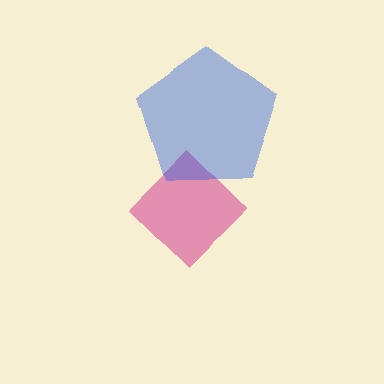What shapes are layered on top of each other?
The layered shapes are: a magenta diamond, a blue pentagon.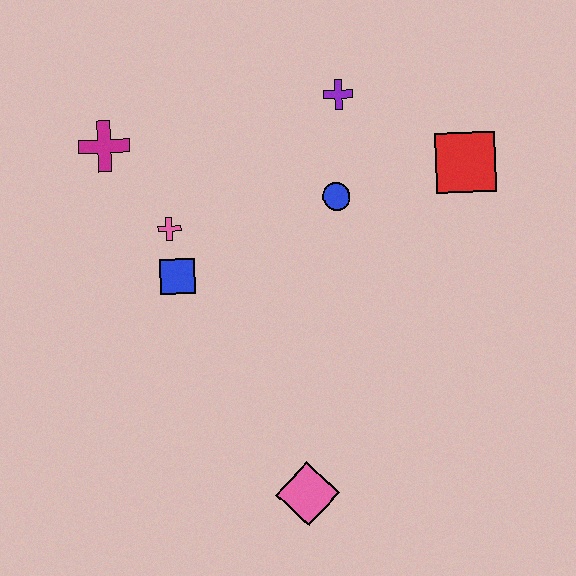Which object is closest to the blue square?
The pink cross is closest to the blue square.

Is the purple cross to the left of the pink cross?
No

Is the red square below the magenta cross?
Yes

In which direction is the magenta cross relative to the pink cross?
The magenta cross is above the pink cross.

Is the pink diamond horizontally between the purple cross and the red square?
No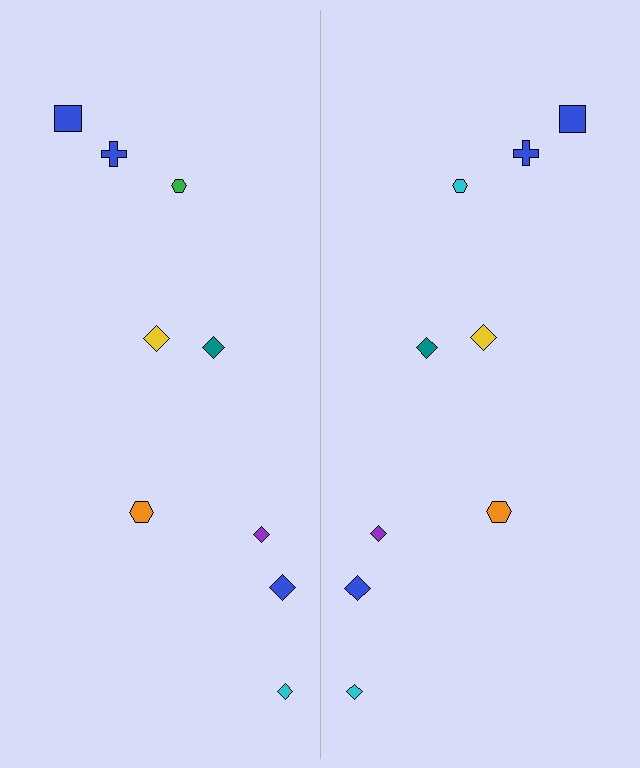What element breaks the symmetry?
The cyan hexagon on the right side breaks the symmetry — its mirror counterpart is green.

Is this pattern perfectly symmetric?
No, the pattern is not perfectly symmetric. The cyan hexagon on the right side breaks the symmetry — its mirror counterpart is green.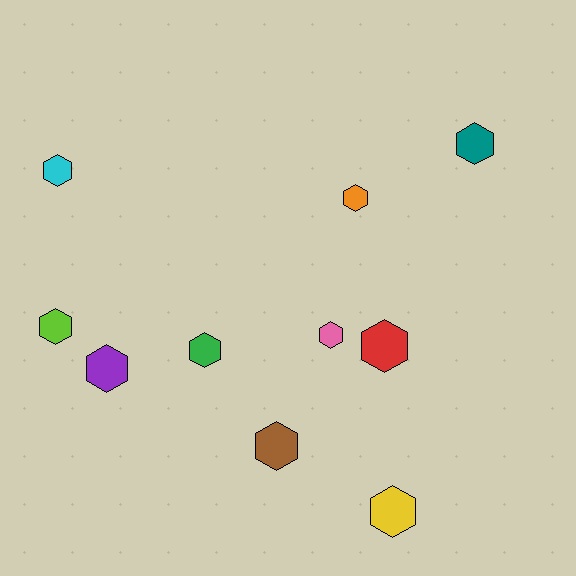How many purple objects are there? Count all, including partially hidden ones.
There is 1 purple object.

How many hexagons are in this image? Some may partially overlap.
There are 10 hexagons.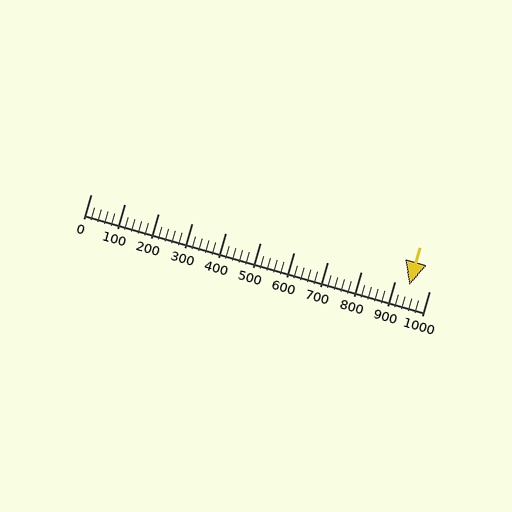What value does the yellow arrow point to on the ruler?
The yellow arrow points to approximately 942.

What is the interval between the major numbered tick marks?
The major tick marks are spaced 100 units apart.